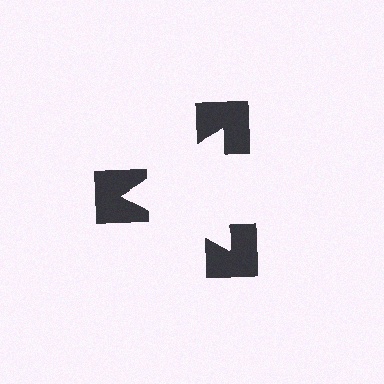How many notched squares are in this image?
There are 3 — one at each vertex of the illusory triangle.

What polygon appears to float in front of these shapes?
An illusory triangle — its edges are inferred from the aligned wedge cuts in the notched squares, not physically drawn.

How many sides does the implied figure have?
3 sides.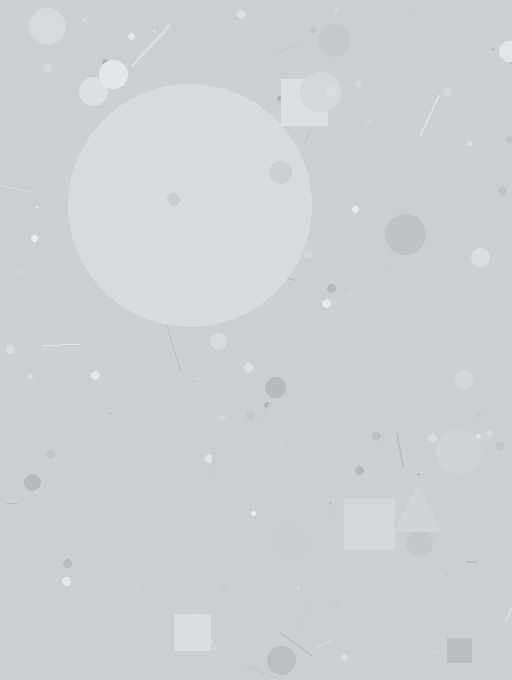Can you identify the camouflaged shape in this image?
The camouflaged shape is a circle.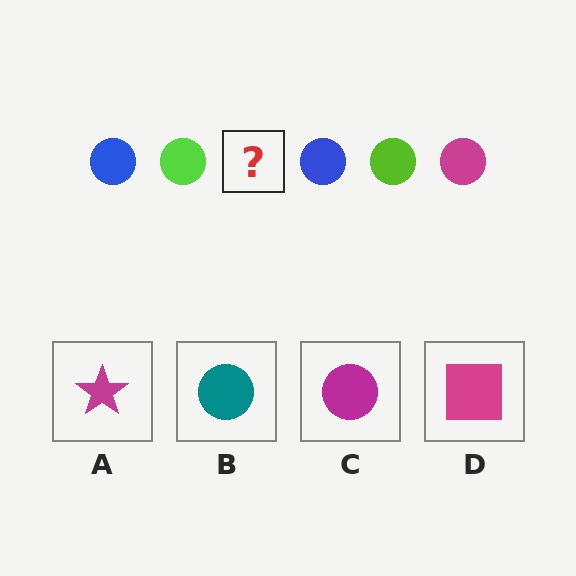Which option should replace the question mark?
Option C.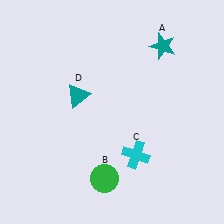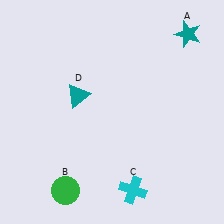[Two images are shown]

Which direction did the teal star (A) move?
The teal star (A) moved right.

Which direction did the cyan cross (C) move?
The cyan cross (C) moved down.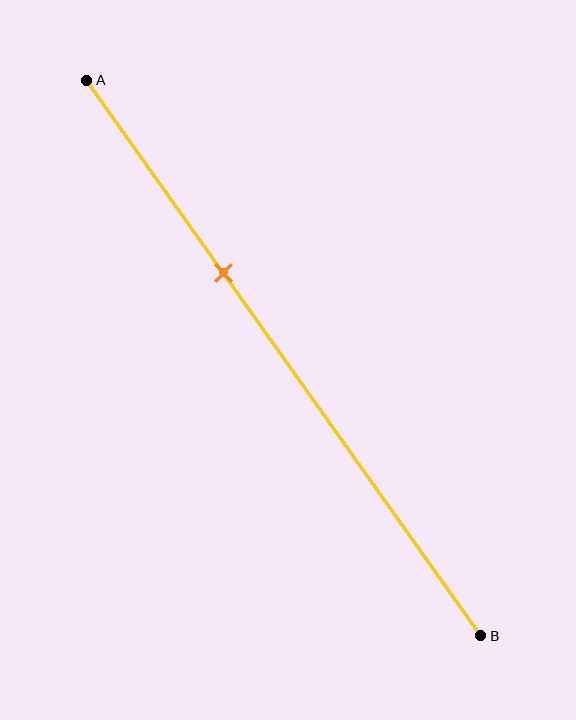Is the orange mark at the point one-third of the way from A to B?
Yes, the mark is approximately at the one-third point.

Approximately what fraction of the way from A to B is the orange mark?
The orange mark is approximately 35% of the way from A to B.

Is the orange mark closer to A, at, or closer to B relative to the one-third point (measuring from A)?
The orange mark is approximately at the one-third point of segment AB.